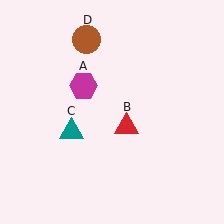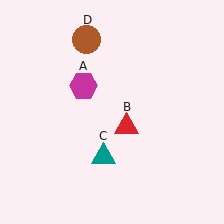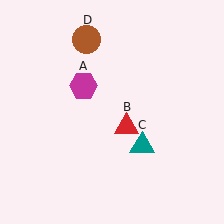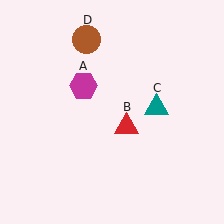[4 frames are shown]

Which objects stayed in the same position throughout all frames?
Magenta hexagon (object A) and red triangle (object B) and brown circle (object D) remained stationary.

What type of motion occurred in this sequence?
The teal triangle (object C) rotated counterclockwise around the center of the scene.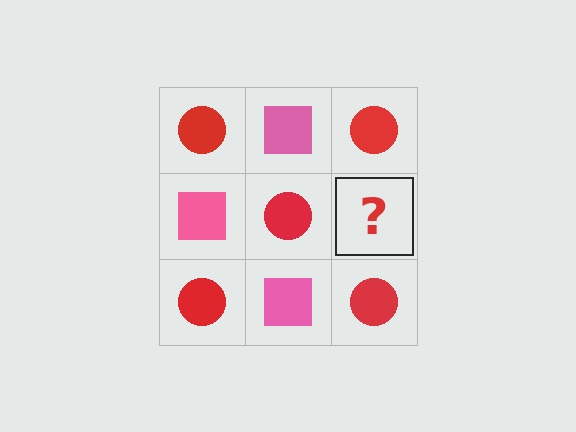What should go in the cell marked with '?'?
The missing cell should contain a pink square.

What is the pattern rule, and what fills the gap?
The rule is that it alternates red circle and pink square in a checkerboard pattern. The gap should be filled with a pink square.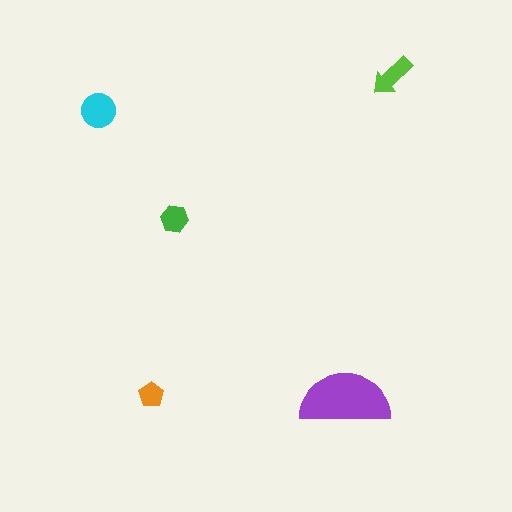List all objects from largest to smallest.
The purple semicircle, the cyan circle, the lime arrow, the green hexagon, the orange pentagon.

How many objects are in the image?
There are 5 objects in the image.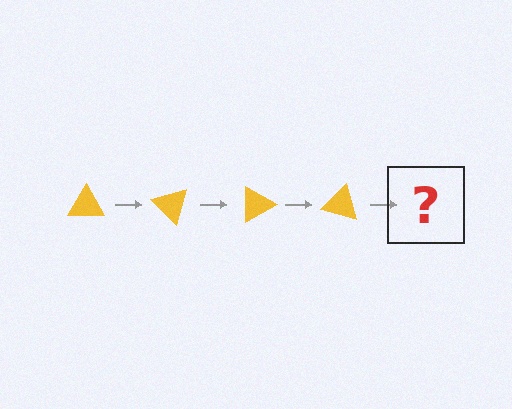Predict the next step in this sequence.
The next step is a yellow triangle rotated 180 degrees.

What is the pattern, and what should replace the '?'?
The pattern is that the triangle rotates 45 degrees each step. The '?' should be a yellow triangle rotated 180 degrees.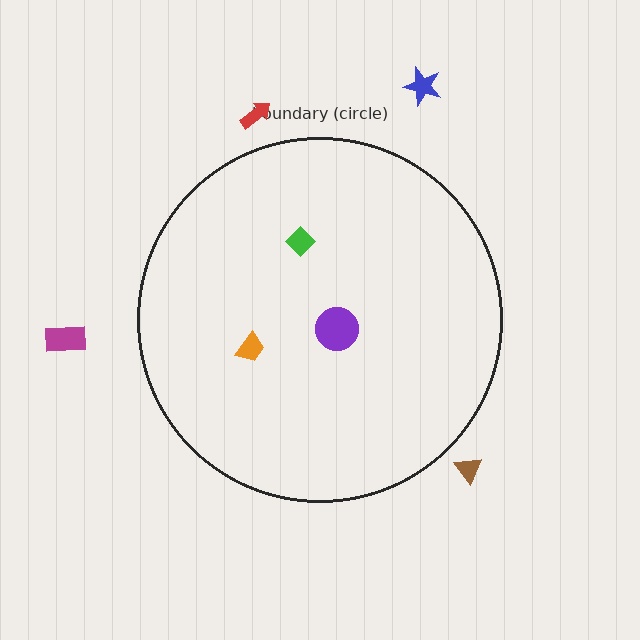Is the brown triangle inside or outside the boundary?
Outside.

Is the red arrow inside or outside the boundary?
Outside.